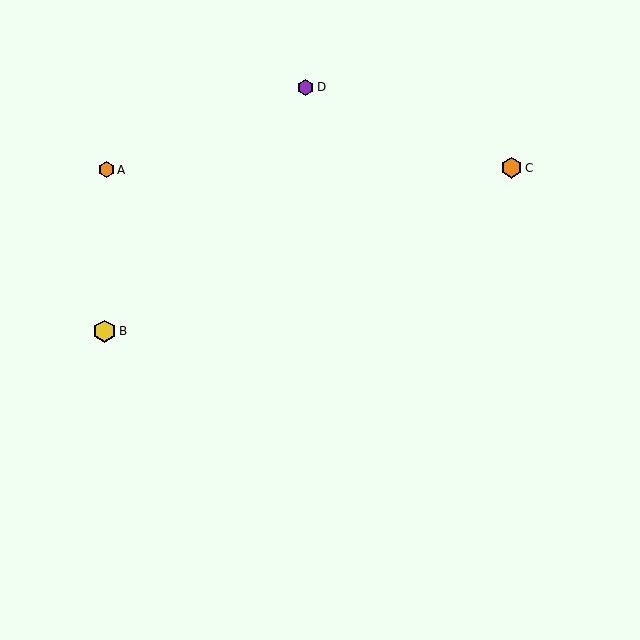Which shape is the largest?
The yellow hexagon (labeled B) is the largest.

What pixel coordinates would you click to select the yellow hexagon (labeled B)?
Click at (105, 331) to select the yellow hexagon B.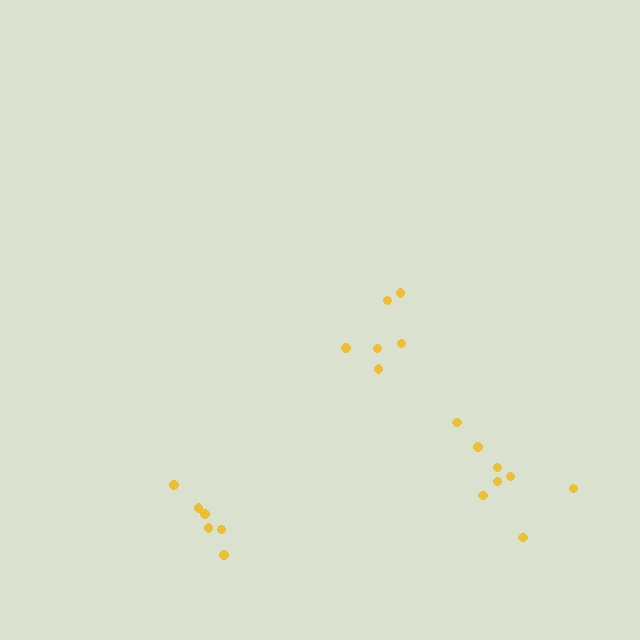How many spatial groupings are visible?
There are 3 spatial groupings.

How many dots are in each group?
Group 1: 6 dots, Group 2: 6 dots, Group 3: 8 dots (20 total).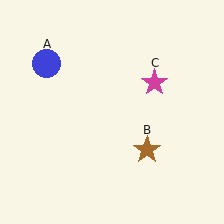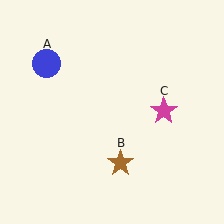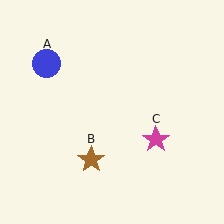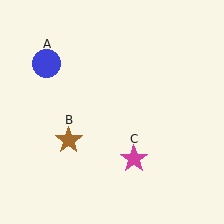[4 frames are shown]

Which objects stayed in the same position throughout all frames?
Blue circle (object A) remained stationary.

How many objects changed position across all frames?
2 objects changed position: brown star (object B), magenta star (object C).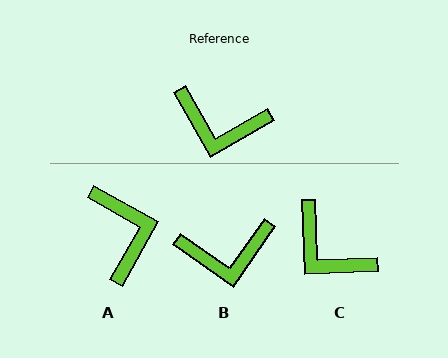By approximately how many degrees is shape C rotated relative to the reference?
Approximately 28 degrees clockwise.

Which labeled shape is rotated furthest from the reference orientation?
A, about 121 degrees away.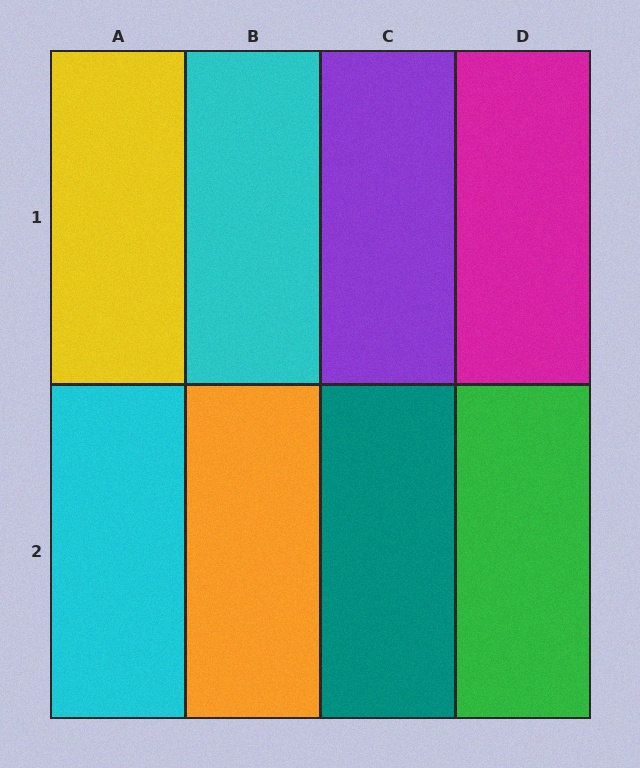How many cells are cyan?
2 cells are cyan.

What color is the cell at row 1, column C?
Purple.